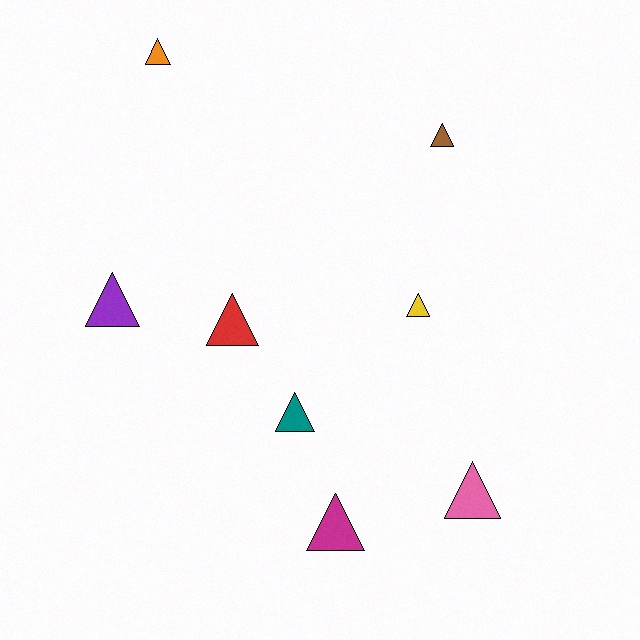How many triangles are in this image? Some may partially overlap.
There are 8 triangles.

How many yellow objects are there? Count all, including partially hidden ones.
There is 1 yellow object.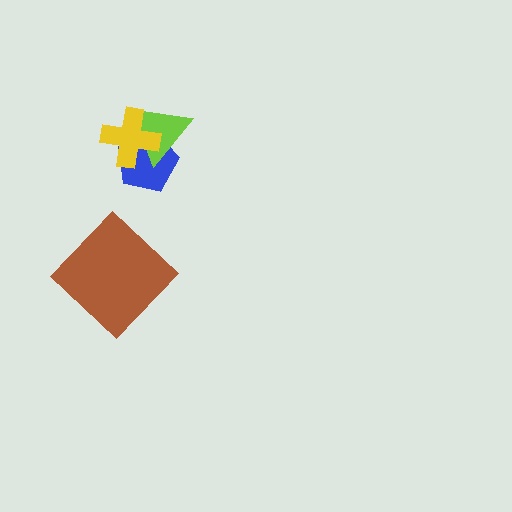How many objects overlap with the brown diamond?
0 objects overlap with the brown diamond.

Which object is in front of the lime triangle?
The yellow cross is in front of the lime triangle.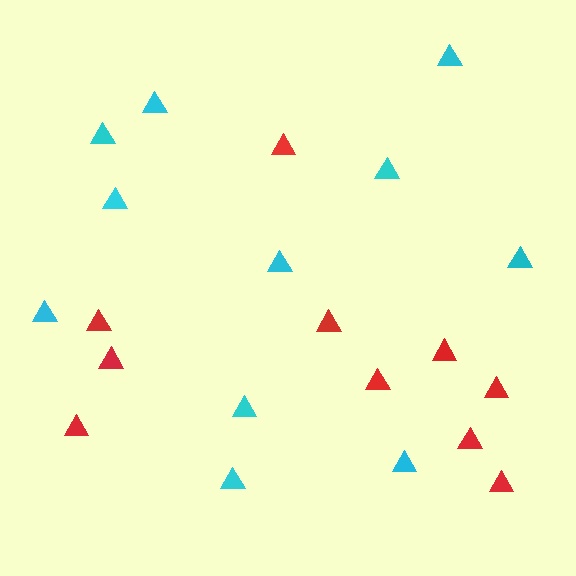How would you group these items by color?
There are 2 groups: one group of red triangles (10) and one group of cyan triangles (11).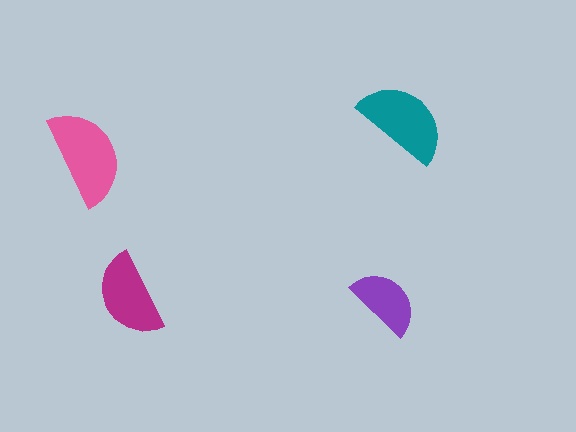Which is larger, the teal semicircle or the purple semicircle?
The teal one.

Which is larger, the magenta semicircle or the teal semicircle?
The teal one.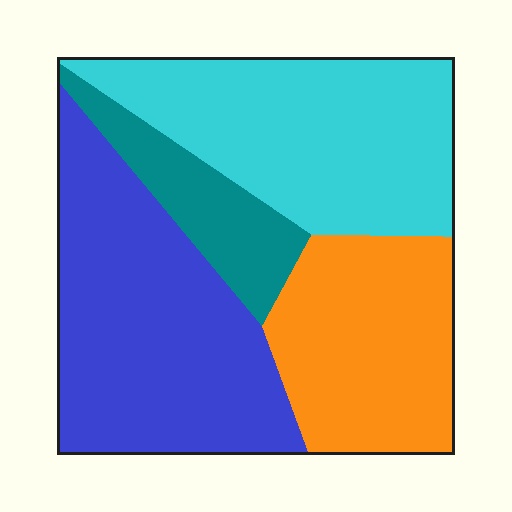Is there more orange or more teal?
Orange.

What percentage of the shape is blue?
Blue takes up about one third (1/3) of the shape.